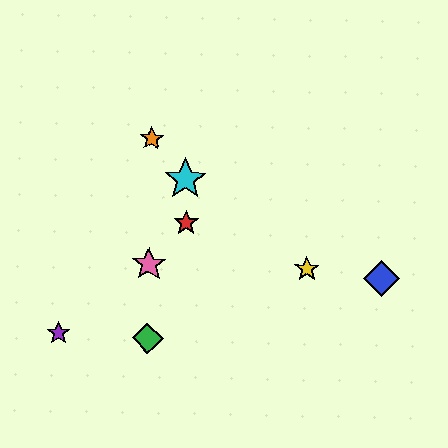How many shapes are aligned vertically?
3 shapes (the green diamond, the orange star, the pink star) are aligned vertically.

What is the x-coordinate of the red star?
The red star is at x≈186.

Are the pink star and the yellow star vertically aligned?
No, the pink star is at x≈149 and the yellow star is at x≈307.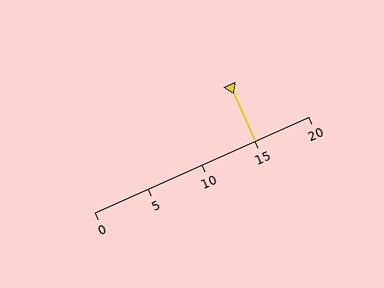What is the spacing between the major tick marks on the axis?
The major ticks are spaced 5 apart.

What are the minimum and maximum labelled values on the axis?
The axis runs from 0 to 20.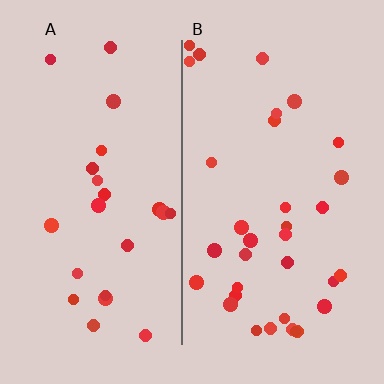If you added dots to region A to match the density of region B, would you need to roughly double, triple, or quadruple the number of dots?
Approximately double.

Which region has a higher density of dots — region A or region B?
B (the right).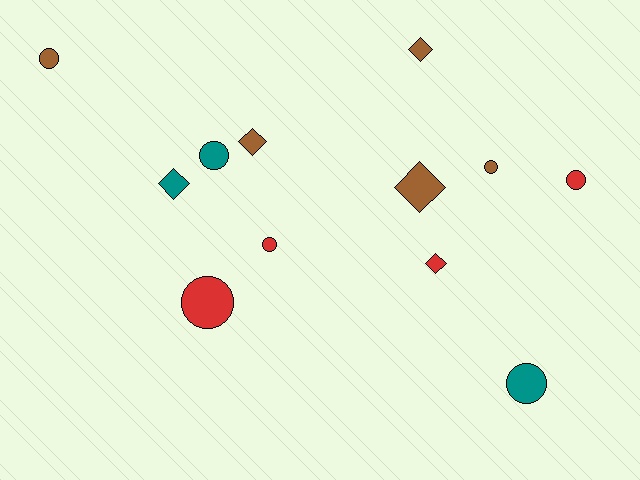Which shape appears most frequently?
Circle, with 7 objects.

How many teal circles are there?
There are 2 teal circles.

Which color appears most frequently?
Brown, with 5 objects.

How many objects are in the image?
There are 12 objects.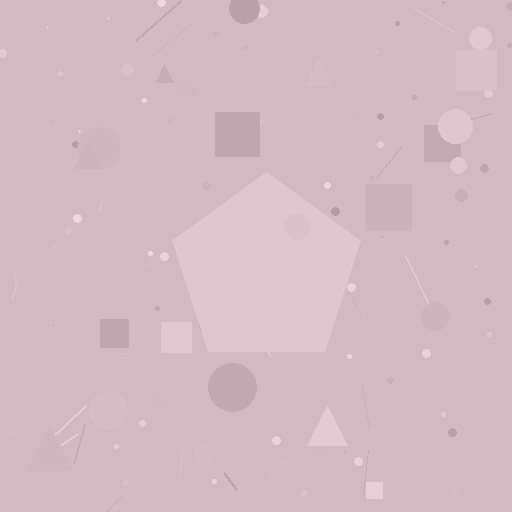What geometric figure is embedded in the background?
A pentagon is embedded in the background.